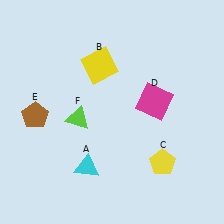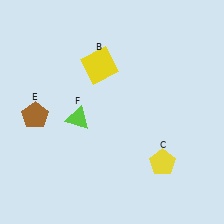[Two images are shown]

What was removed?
The magenta square (D), the cyan triangle (A) were removed in Image 2.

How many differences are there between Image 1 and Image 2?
There are 2 differences between the two images.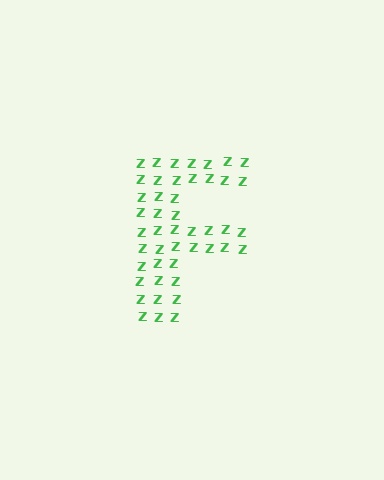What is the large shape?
The large shape is the letter F.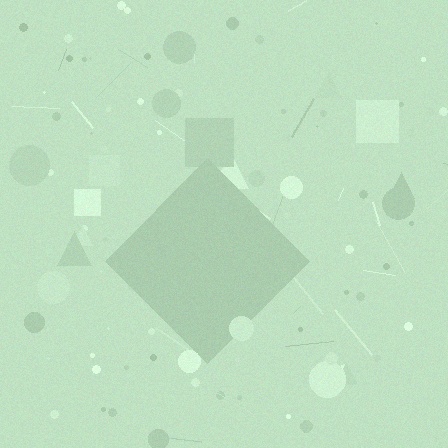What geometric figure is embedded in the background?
A diamond is embedded in the background.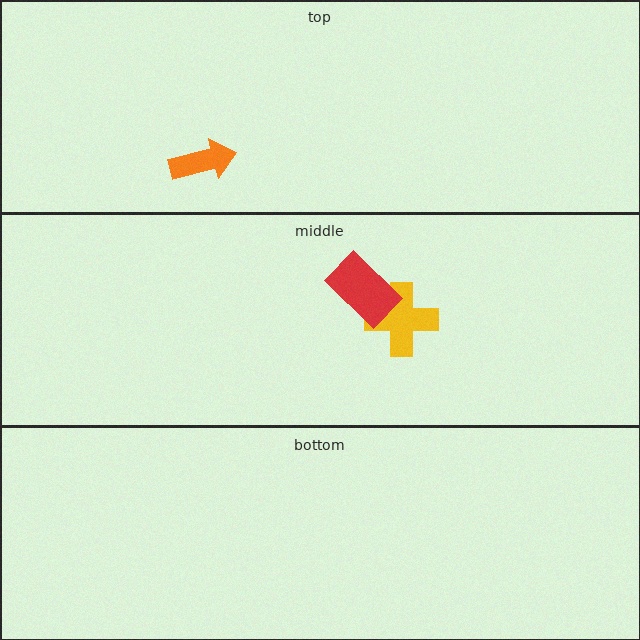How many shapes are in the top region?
1.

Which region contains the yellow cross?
The middle region.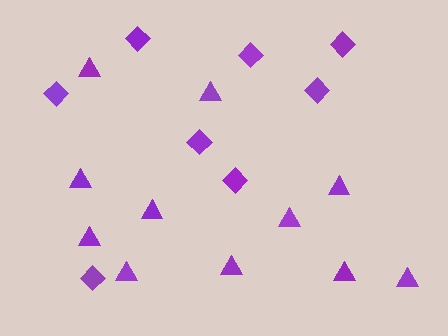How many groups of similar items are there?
There are 2 groups: one group of diamonds (8) and one group of triangles (11).